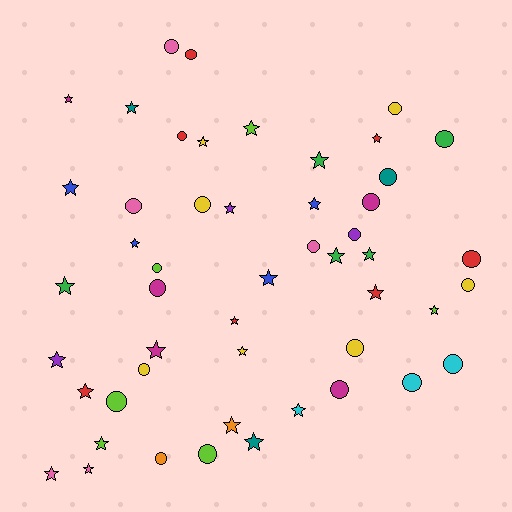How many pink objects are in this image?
There are 5 pink objects.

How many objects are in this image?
There are 50 objects.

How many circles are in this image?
There are 23 circles.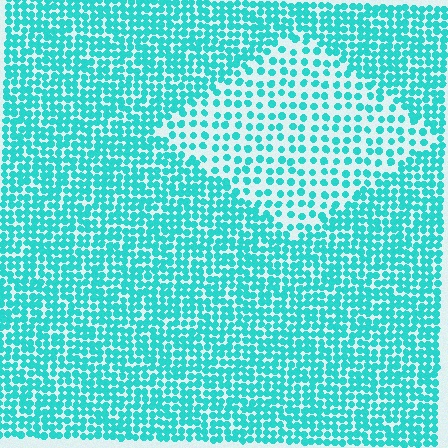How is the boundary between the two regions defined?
The boundary is defined by a change in element density (approximately 2.1x ratio). All elements are the same color, size, and shape.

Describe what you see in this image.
The image contains small cyan elements arranged at two different densities. A diamond-shaped region is visible where the elements are less densely packed than the surrounding area.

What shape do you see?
I see a diamond.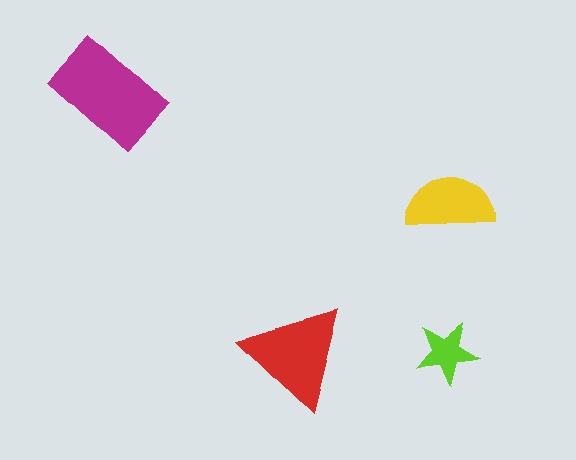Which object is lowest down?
The lime star is bottommost.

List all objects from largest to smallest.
The magenta rectangle, the red triangle, the yellow semicircle, the lime star.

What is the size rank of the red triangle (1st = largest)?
2nd.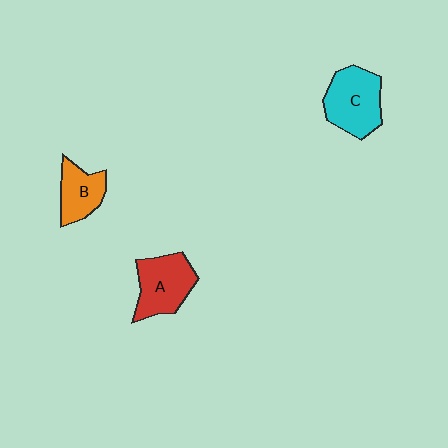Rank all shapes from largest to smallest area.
From largest to smallest: C (cyan), A (red), B (orange).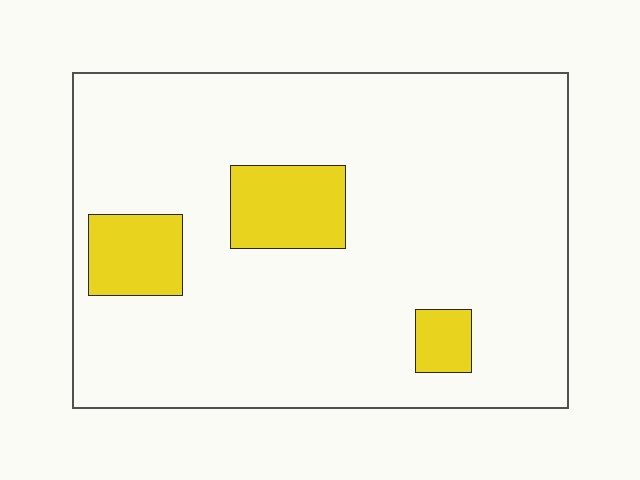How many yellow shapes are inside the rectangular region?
3.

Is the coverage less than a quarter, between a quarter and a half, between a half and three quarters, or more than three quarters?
Less than a quarter.